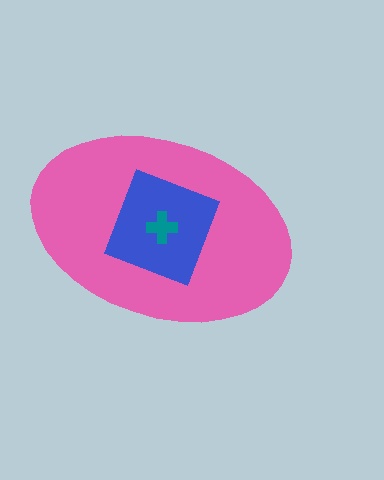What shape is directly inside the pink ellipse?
The blue diamond.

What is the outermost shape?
The pink ellipse.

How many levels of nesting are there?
3.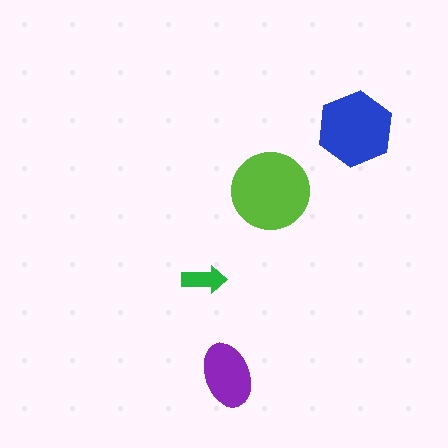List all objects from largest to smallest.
The lime circle, the blue hexagon, the purple ellipse, the green arrow.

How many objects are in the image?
There are 4 objects in the image.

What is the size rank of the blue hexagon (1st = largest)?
2nd.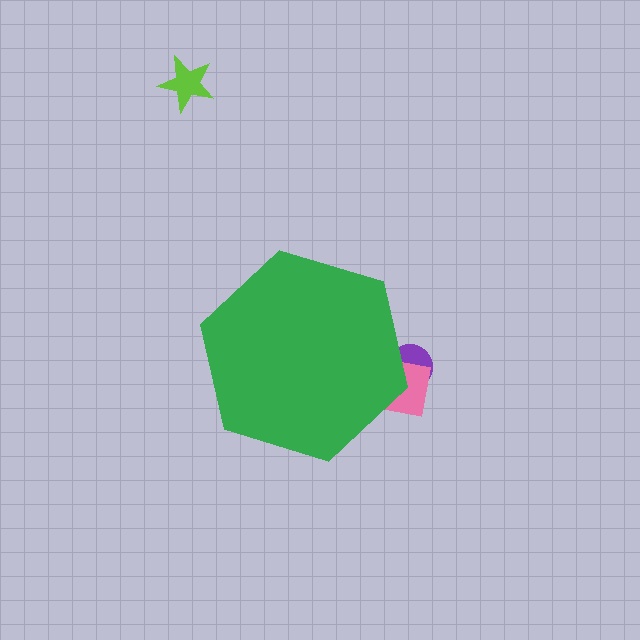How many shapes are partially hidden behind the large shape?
2 shapes are partially hidden.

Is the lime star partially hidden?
No, the lime star is fully visible.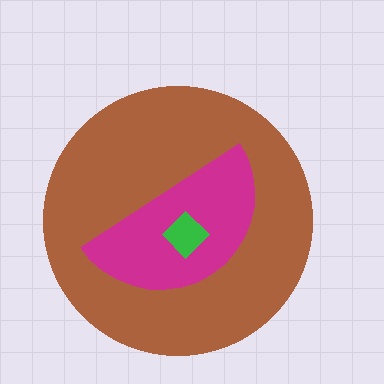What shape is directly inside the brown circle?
The magenta semicircle.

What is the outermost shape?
The brown circle.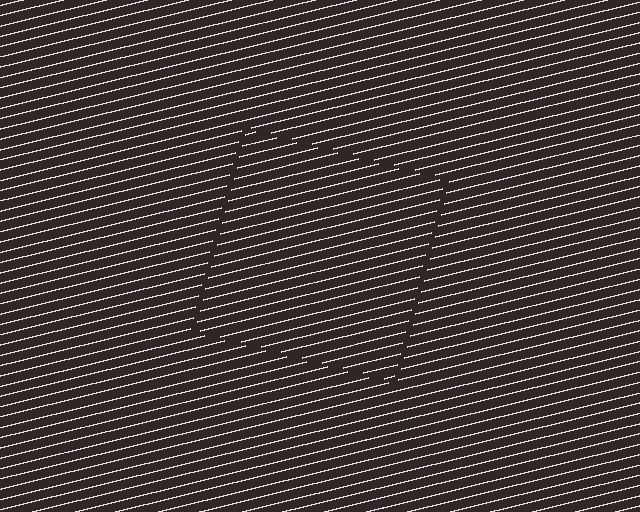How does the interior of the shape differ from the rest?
The interior of the shape contains the same grating, shifted by half a period — the contour is defined by the phase discontinuity where line-ends from the inner and outer gratings abut.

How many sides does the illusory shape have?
4 sides — the line-ends trace a square.